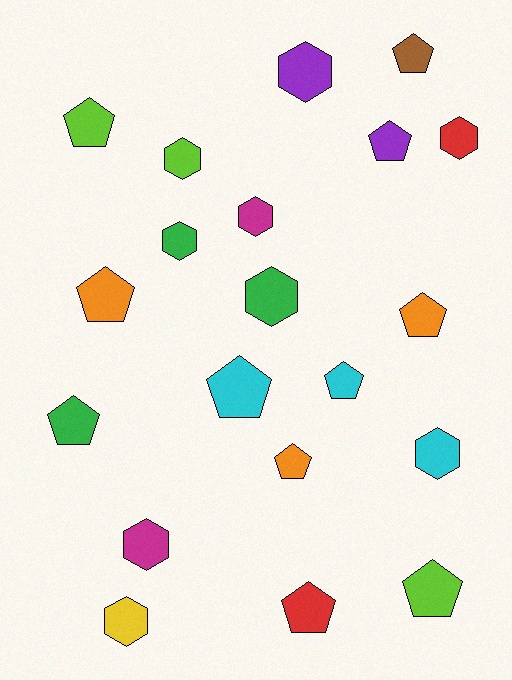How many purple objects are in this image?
There are 2 purple objects.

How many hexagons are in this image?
There are 9 hexagons.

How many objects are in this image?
There are 20 objects.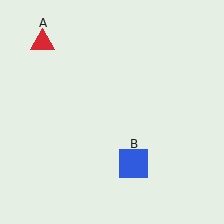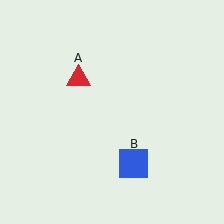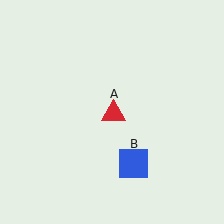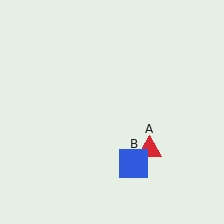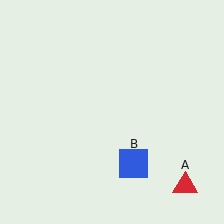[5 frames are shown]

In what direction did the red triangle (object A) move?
The red triangle (object A) moved down and to the right.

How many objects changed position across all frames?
1 object changed position: red triangle (object A).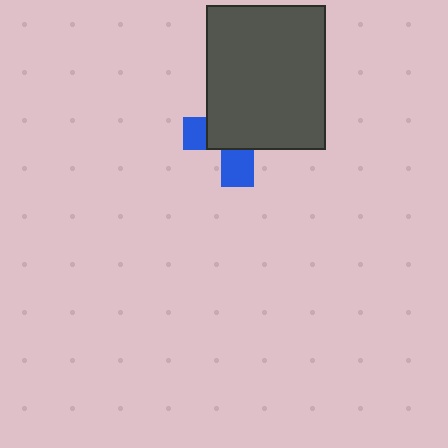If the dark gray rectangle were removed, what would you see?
You would see the complete blue cross.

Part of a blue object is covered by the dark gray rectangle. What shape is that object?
It is a cross.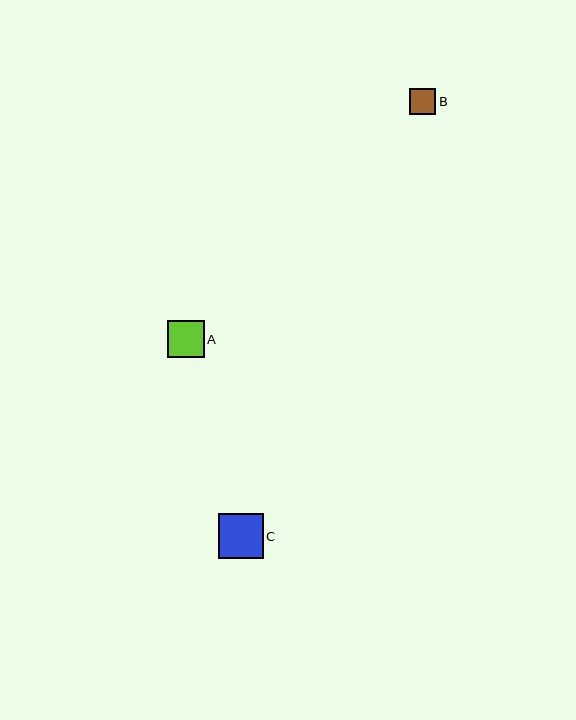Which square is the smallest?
Square B is the smallest with a size of approximately 27 pixels.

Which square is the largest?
Square C is the largest with a size of approximately 45 pixels.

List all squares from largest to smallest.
From largest to smallest: C, A, B.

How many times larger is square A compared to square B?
Square A is approximately 1.4 times the size of square B.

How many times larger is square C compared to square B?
Square C is approximately 1.7 times the size of square B.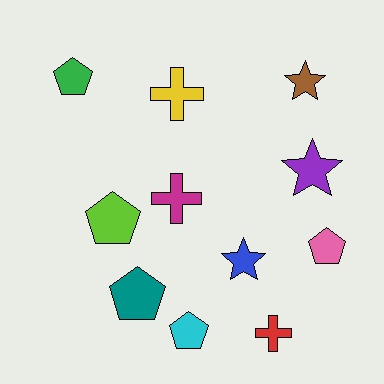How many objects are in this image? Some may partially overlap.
There are 11 objects.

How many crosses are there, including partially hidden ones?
There are 3 crosses.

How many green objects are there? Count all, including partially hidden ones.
There is 1 green object.